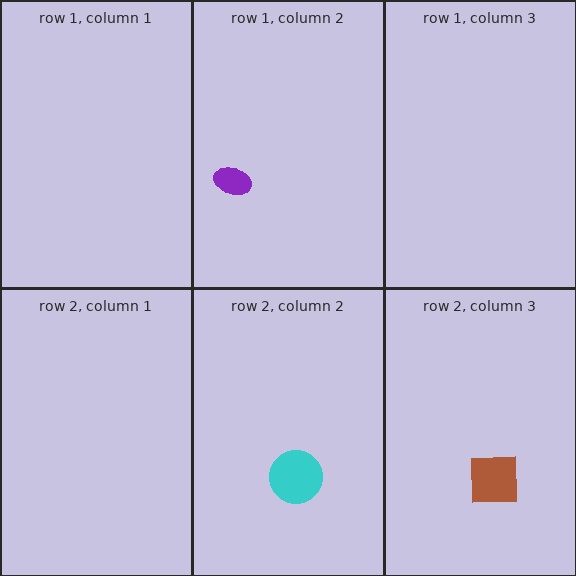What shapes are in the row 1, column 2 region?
The purple ellipse.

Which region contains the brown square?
The row 2, column 3 region.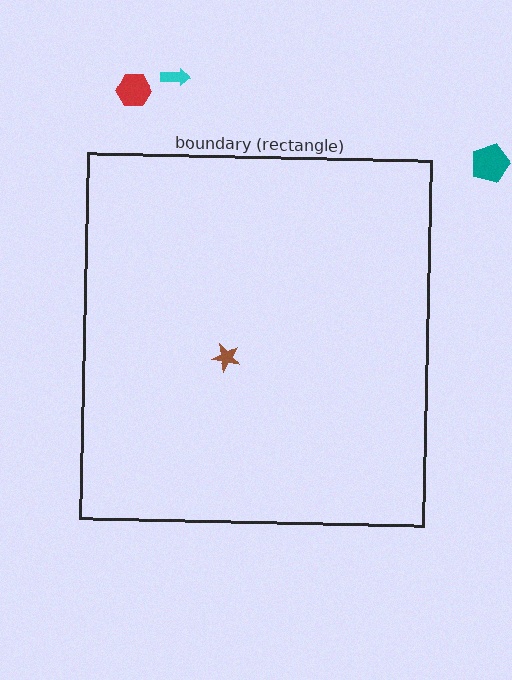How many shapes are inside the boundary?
1 inside, 3 outside.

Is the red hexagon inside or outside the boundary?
Outside.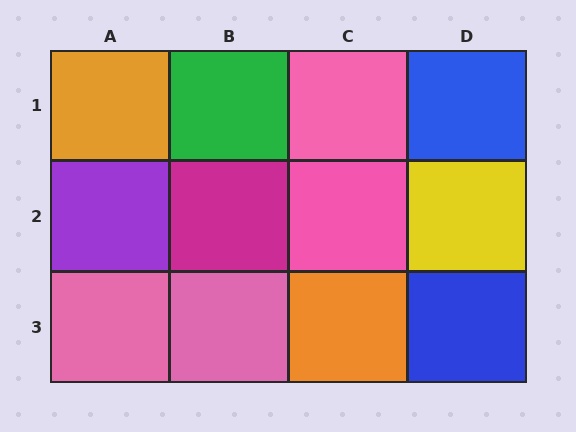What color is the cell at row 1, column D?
Blue.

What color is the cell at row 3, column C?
Orange.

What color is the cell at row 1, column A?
Orange.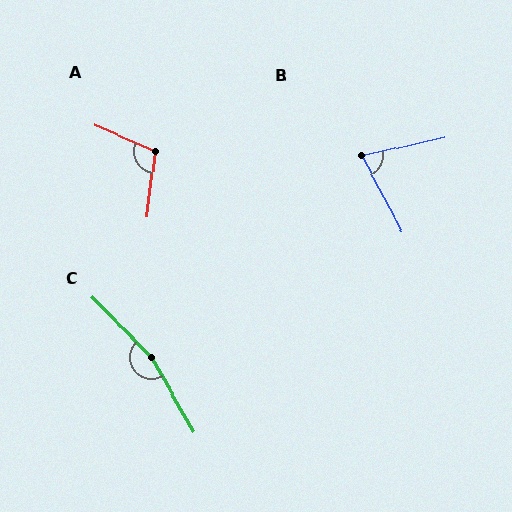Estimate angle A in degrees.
Approximately 107 degrees.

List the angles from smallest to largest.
B (74°), A (107°), C (165°).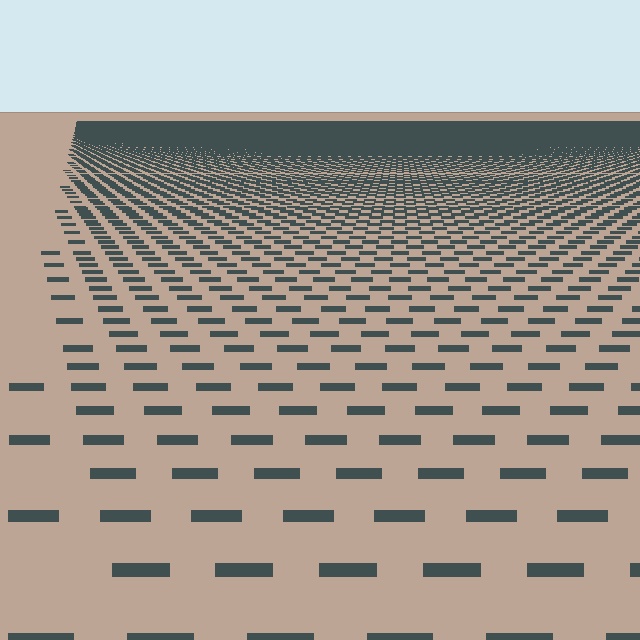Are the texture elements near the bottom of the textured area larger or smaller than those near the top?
Larger. Near the bottom, elements are closer to the viewer and appear at a bigger on-screen size.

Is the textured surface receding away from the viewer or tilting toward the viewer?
The surface is receding away from the viewer. Texture elements get smaller and denser toward the top.